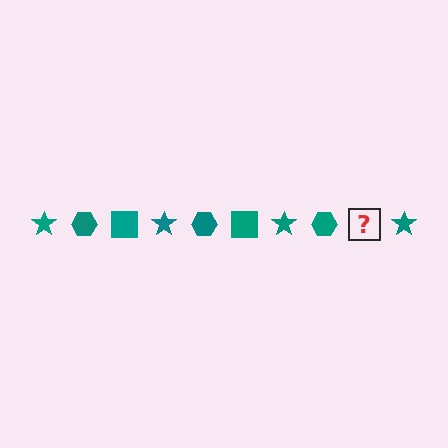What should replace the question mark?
The question mark should be replaced with a teal square.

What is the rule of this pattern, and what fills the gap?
The rule is that the pattern cycles through star, hexagon, square shapes in teal. The gap should be filled with a teal square.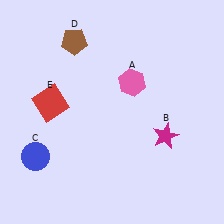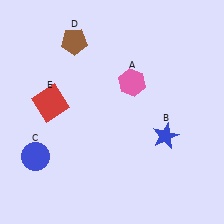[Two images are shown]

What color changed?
The star (B) changed from magenta in Image 1 to blue in Image 2.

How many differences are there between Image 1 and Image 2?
There is 1 difference between the two images.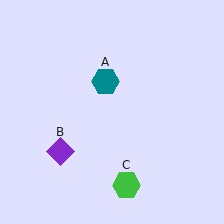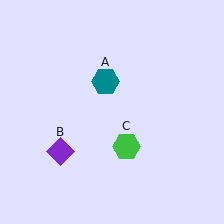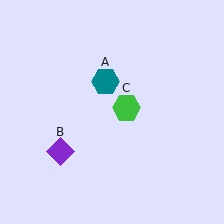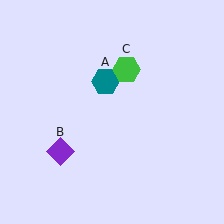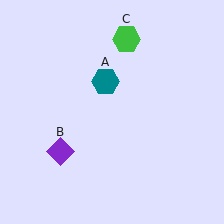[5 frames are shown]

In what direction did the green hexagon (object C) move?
The green hexagon (object C) moved up.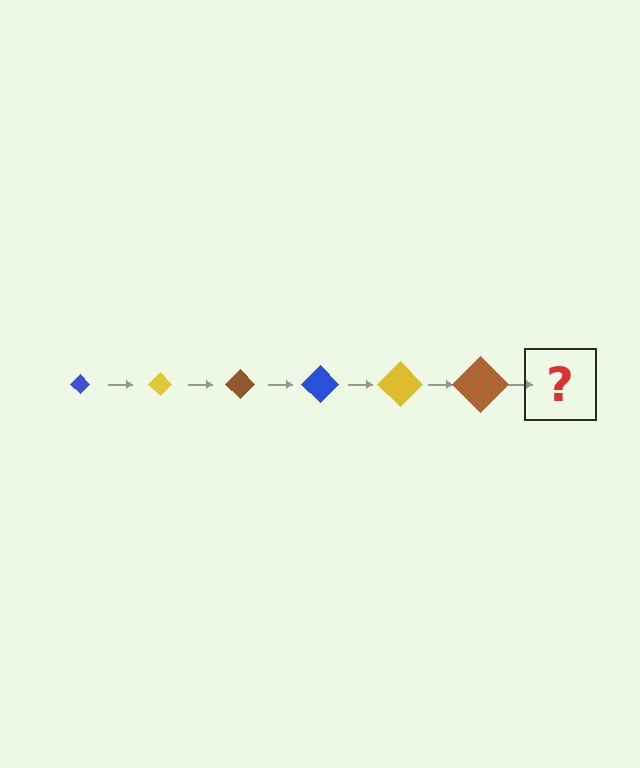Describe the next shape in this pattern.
It should be a blue diamond, larger than the previous one.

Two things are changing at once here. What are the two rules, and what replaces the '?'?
The two rules are that the diamond grows larger each step and the color cycles through blue, yellow, and brown. The '?' should be a blue diamond, larger than the previous one.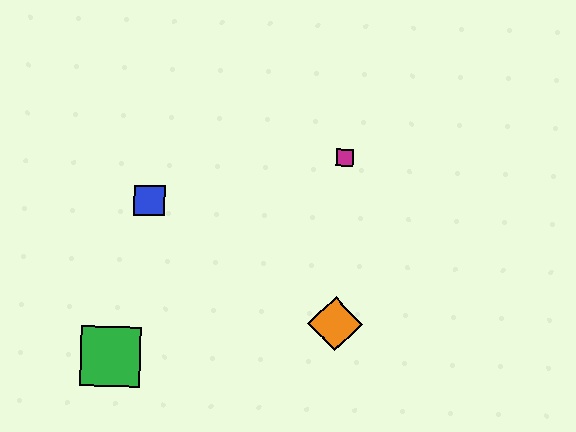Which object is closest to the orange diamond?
The magenta square is closest to the orange diamond.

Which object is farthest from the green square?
The magenta square is farthest from the green square.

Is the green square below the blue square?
Yes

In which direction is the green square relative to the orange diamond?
The green square is to the left of the orange diamond.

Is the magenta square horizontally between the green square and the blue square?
No